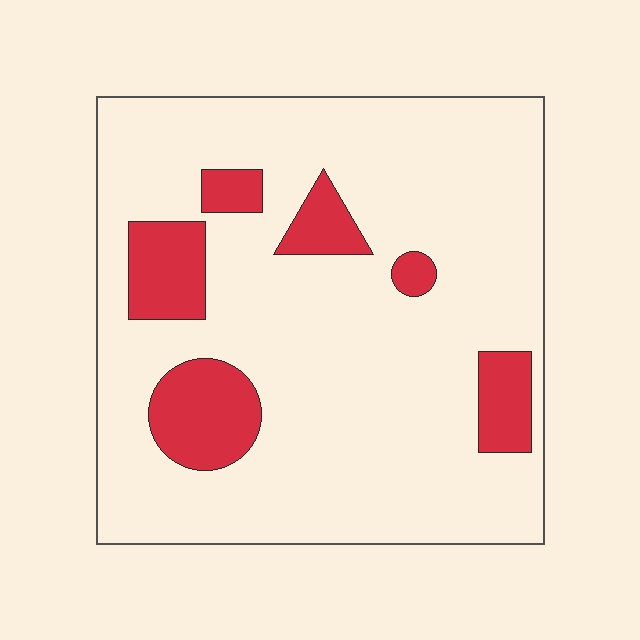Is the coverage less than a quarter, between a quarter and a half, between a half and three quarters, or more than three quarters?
Less than a quarter.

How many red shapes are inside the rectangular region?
6.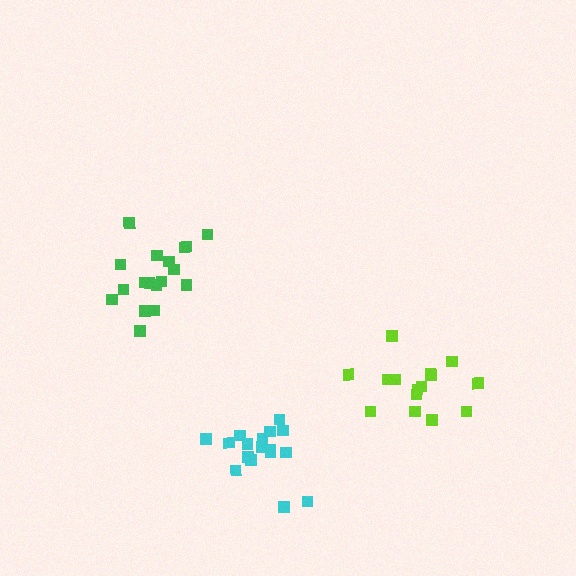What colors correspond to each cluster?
The clusters are colored: green, cyan, lime.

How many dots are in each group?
Group 1: 18 dots, Group 2: 17 dots, Group 3: 15 dots (50 total).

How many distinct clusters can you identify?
There are 3 distinct clusters.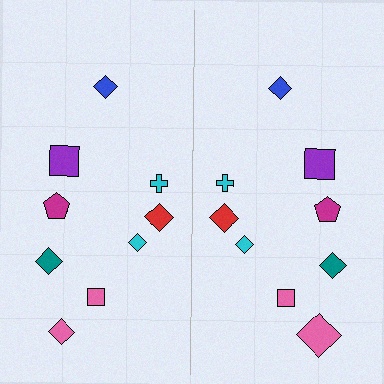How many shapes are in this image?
There are 18 shapes in this image.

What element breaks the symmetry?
The pink diamond on the right side has a different size than its mirror counterpart.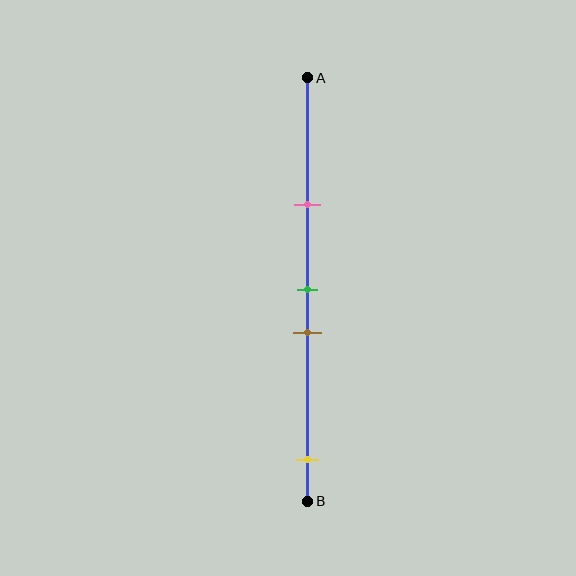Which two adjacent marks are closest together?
The green and brown marks are the closest adjacent pair.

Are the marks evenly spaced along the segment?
No, the marks are not evenly spaced.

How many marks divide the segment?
There are 4 marks dividing the segment.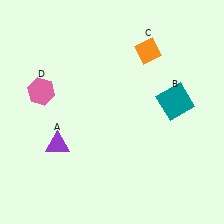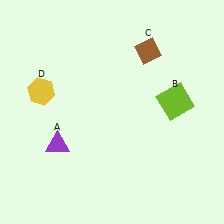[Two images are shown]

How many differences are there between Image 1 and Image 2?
There are 3 differences between the two images.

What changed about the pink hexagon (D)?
In Image 1, D is pink. In Image 2, it changed to yellow.